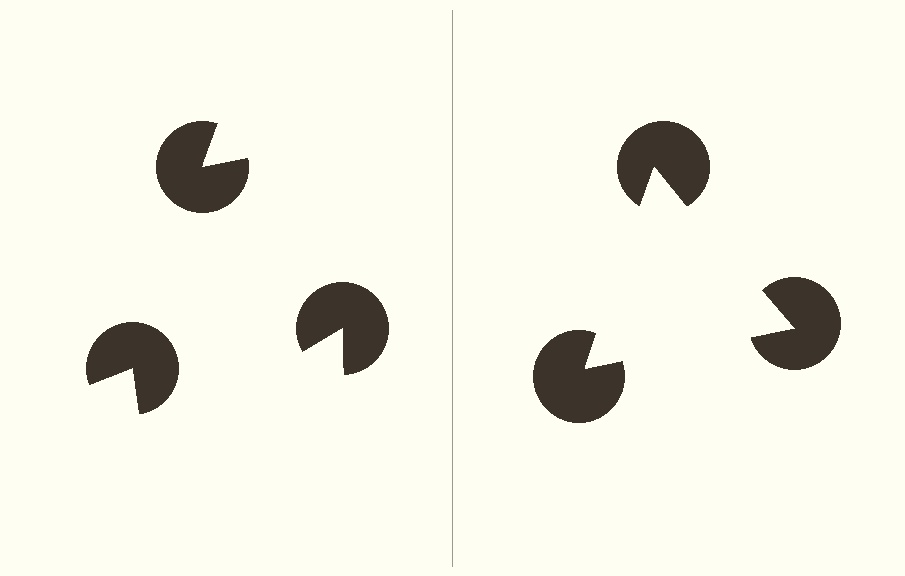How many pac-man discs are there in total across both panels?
6 — 3 on each side.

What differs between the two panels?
The pac-man discs are positioned identically on both sides; only the wedge orientations differ. On the right they align to a triangle; on the left they are misaligned.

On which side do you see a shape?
An illusory triangle appears on the right side. On the left side the wedge cuts are rotated, so no coherent shape forms.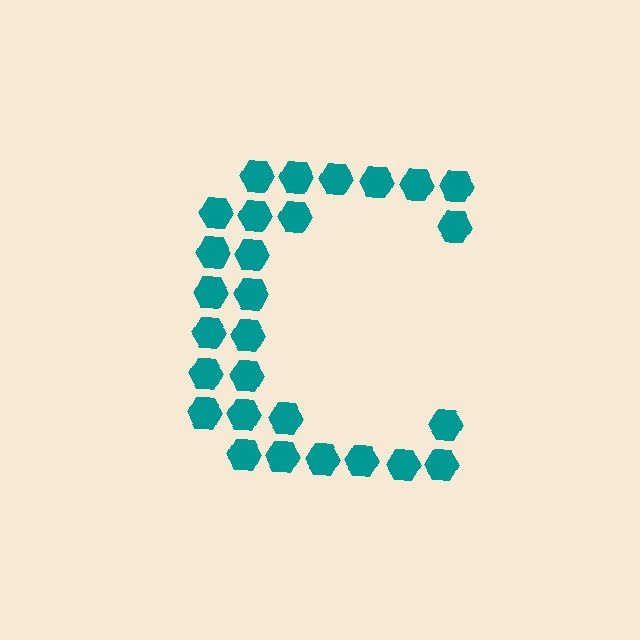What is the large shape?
The large shape is the letter C.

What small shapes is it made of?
It is made of small hexagons.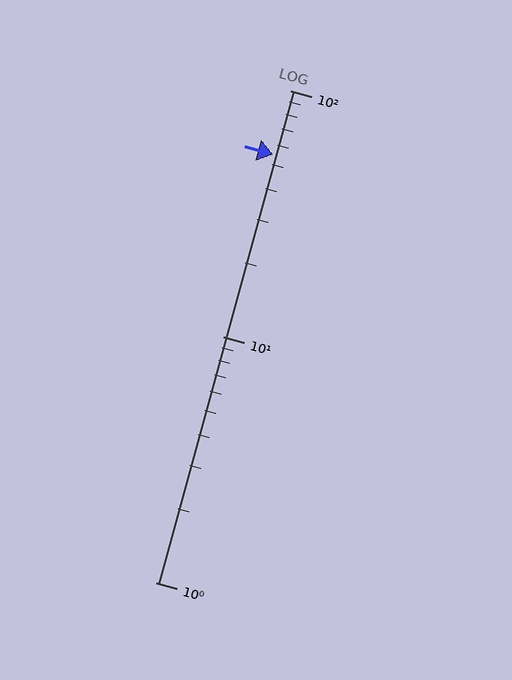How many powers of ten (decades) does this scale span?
The scale spans 2 decades, from 1 to 100.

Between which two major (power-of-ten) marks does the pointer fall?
The pointer is between 10 and 100.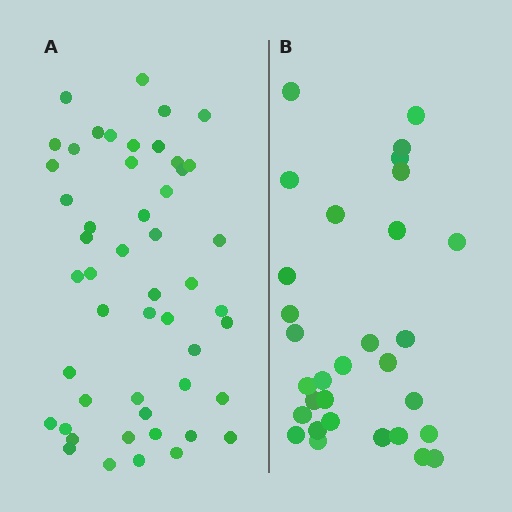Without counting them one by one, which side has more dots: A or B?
Region A (the left region) has more dots.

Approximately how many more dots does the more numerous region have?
Region A has approximately 20 more dots than region B.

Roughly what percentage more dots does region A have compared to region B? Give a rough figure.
About 60% more.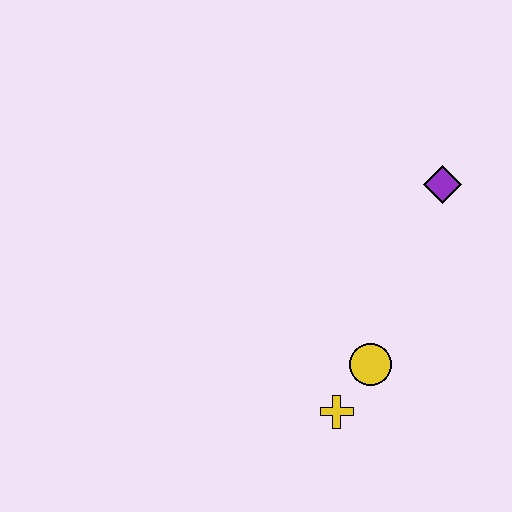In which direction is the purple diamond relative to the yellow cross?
The purple diamond is above the yellow cross.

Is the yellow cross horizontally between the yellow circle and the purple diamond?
No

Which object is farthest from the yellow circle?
The purple diamond is farthest from the yellow circle.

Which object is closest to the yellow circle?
The yellow cross is closest to the yellow circle.